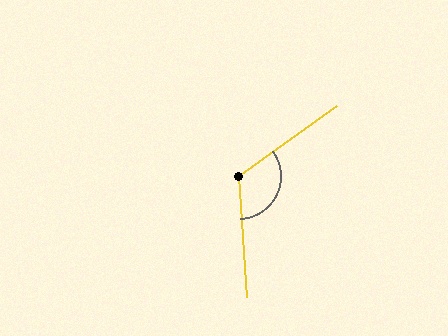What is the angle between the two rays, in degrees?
Approximately 122 degrees.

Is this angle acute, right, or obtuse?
It is obtuse.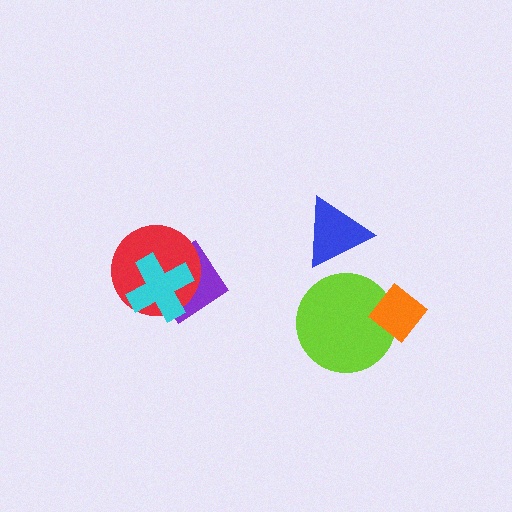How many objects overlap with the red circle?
2 objects overlap with the red circle.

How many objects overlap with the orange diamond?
1 object overlaps with the orange diamond.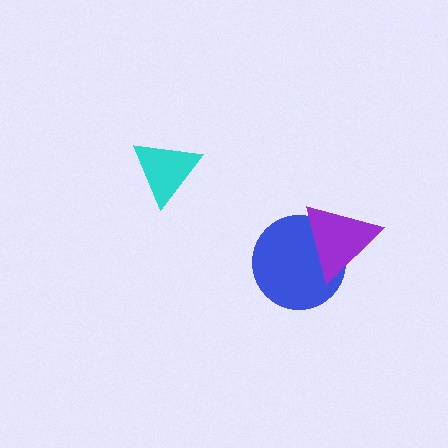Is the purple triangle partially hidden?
No, no other shape covers it.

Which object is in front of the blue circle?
The purple triangle is in front of the blue circle.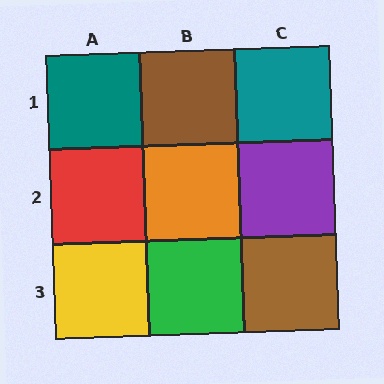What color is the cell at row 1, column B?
Brown.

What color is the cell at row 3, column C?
Brown.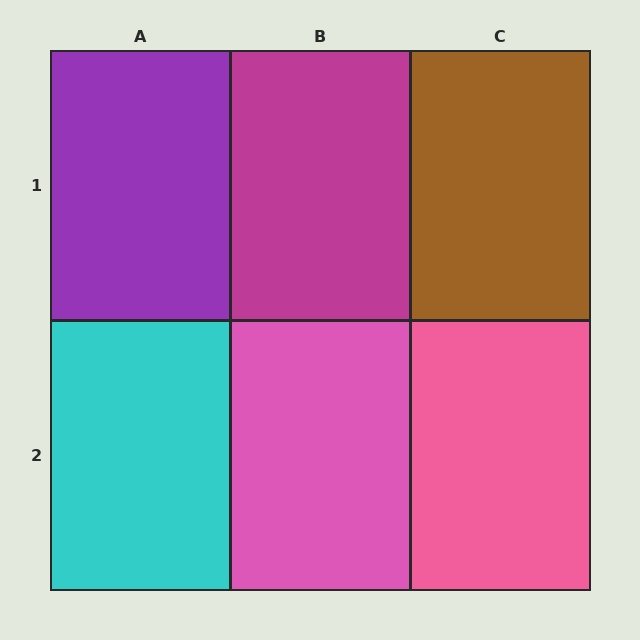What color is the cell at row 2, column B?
Pink.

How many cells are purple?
1 cell is purple.